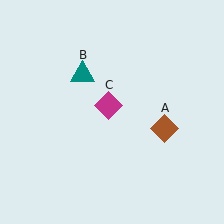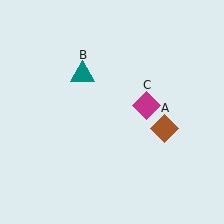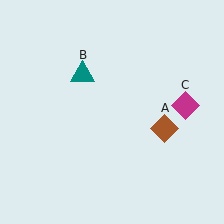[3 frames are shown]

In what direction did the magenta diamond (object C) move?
The magenta diamond (object C) moved right.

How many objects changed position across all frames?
1 object changed position: magenta diamond (object C).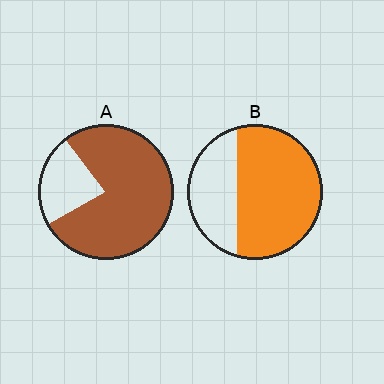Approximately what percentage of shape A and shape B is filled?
A is approximately 80% and B is approximately 65%.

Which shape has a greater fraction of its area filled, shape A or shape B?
Shape A.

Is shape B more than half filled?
Yes.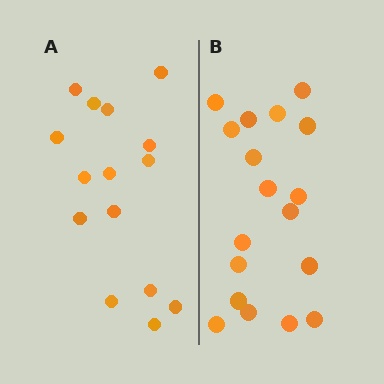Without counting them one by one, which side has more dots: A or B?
Region B (the right region) has more dots.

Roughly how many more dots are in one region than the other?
Region B has just a few more — roughly 2 or 3 more dots than region A.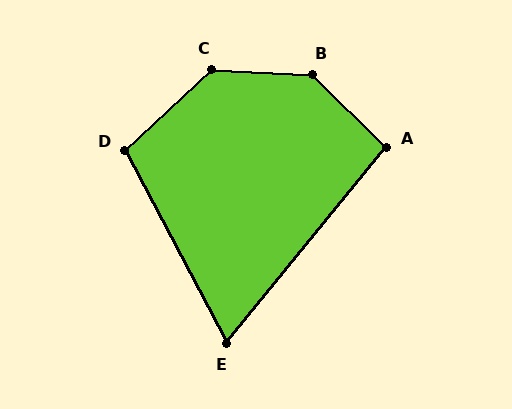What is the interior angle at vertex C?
Approximately 134 degrees (obtuse).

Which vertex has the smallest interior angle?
E, at approximately 67 degrees.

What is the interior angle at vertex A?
Approximately 96 degrees (obtuse).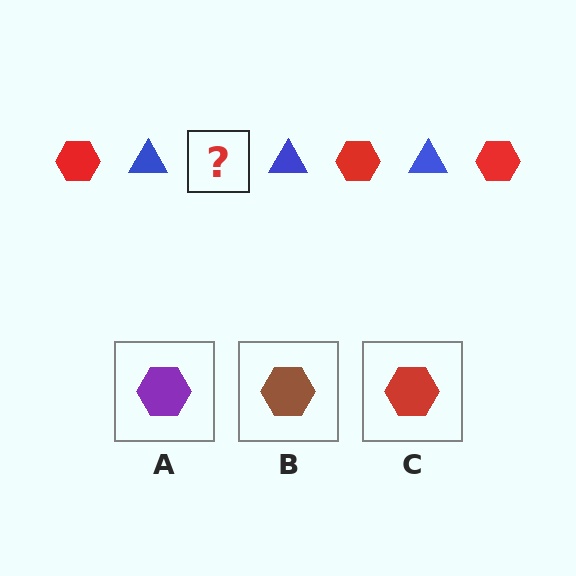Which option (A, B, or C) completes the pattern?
C.